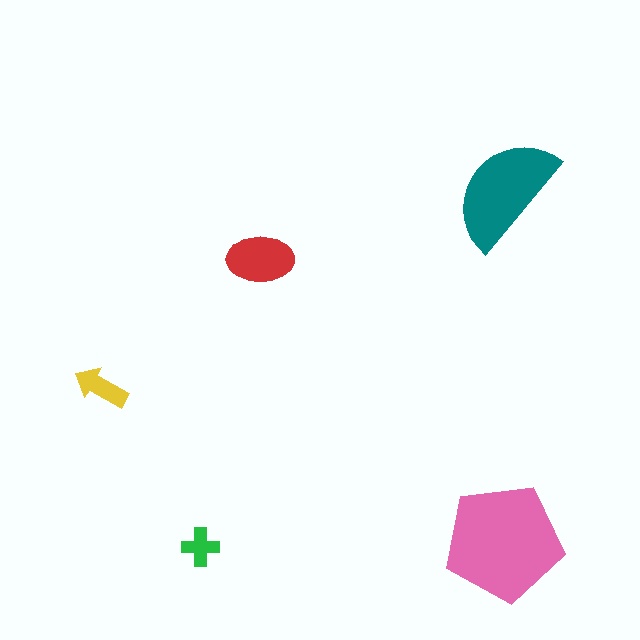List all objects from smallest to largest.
The green cross, the yellow arrow, the red ellipse, the teal semicircle, the pink pentagon.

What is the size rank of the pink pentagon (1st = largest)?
1st.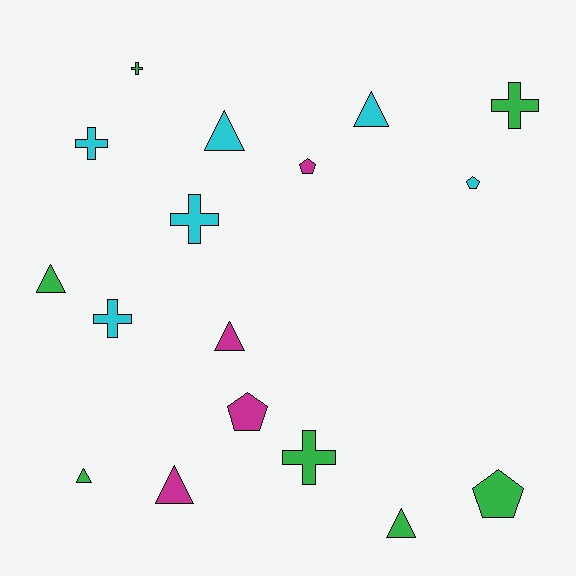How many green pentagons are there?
There is 1 green pentagon.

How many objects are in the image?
There are 17 objects.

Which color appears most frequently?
Green, with 7 objects.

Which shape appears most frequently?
Triangle, with 7 objects.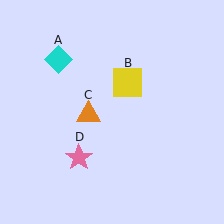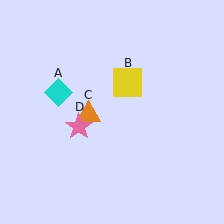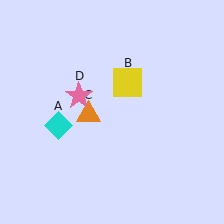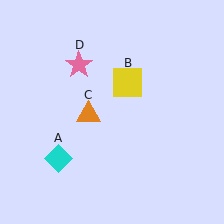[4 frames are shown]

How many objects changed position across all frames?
2 objects changed position: cyan diamond (object A), pink star (object D).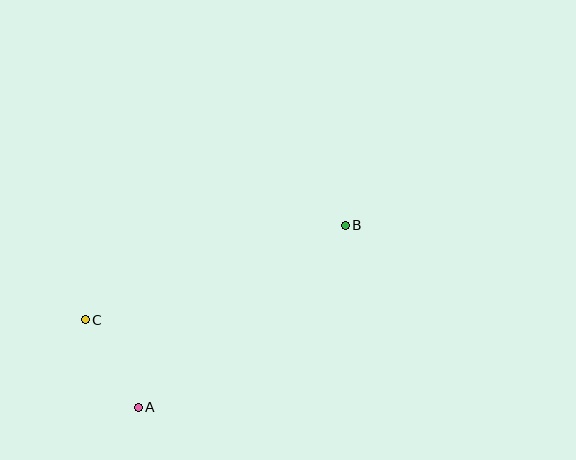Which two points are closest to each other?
Points A and C are closest to each other.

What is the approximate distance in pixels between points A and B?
The distance between A and B is approximately 275 pixels.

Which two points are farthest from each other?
Points B and C are farthest from each other.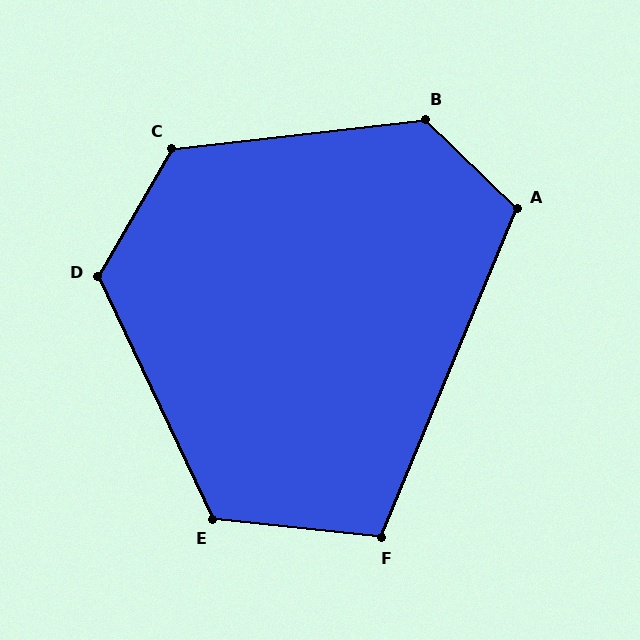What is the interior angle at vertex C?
Approximately 127 degrees (obtuse).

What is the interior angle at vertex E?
Approximately 122 degrees (obtuse).